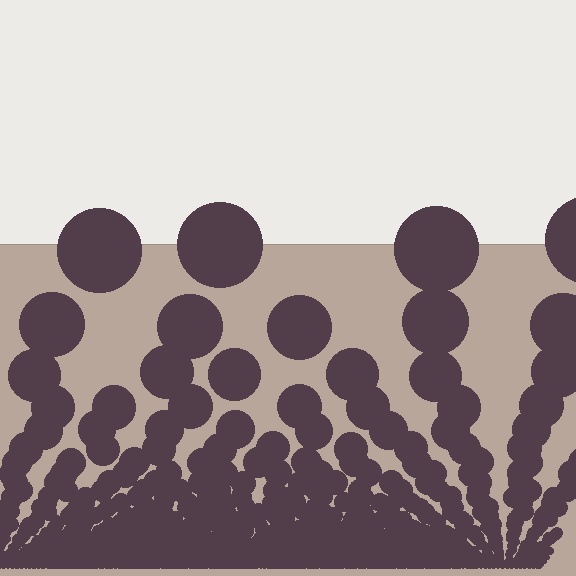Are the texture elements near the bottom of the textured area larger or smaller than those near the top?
Smaller. The gradient is inverted — elements near the bottom are smaller and denser.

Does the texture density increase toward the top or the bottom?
Density increases toward the bottom.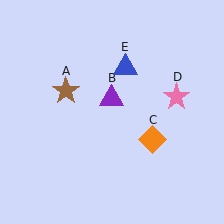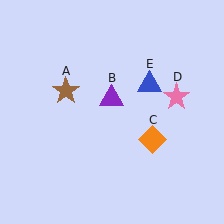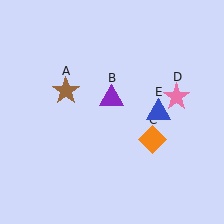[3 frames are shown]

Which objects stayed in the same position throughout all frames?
Brown star (object A) and purple triangle (object B) and orange diamond (object C) and pink star (object D) remained stationary.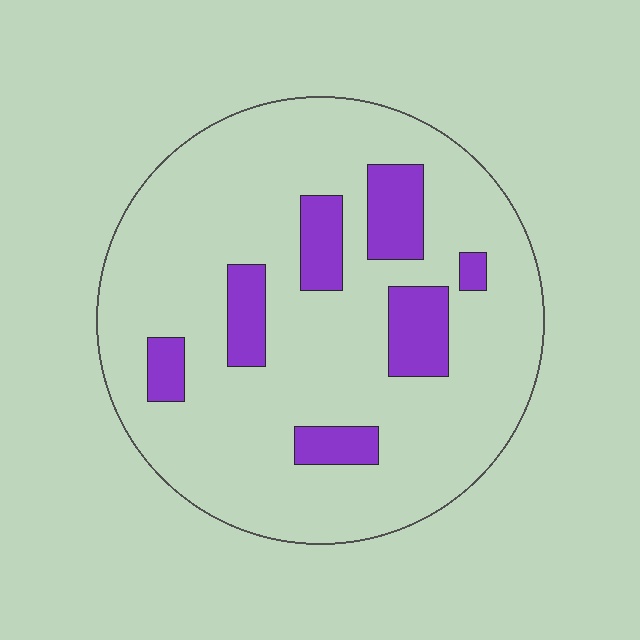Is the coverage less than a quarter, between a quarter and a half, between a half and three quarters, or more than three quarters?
Less than a quarter.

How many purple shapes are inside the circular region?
7.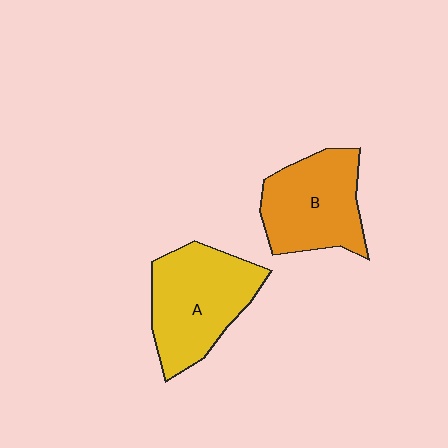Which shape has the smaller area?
Shape B (orange).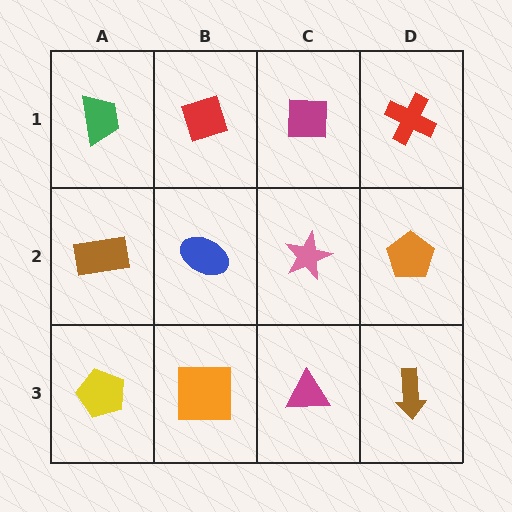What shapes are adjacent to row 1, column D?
An orange pentagon (row 2, column D), a magenta square (row 1, column C).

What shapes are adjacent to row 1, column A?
A brown rectangle (row 2, column A), a red diamond (row 1, column B).